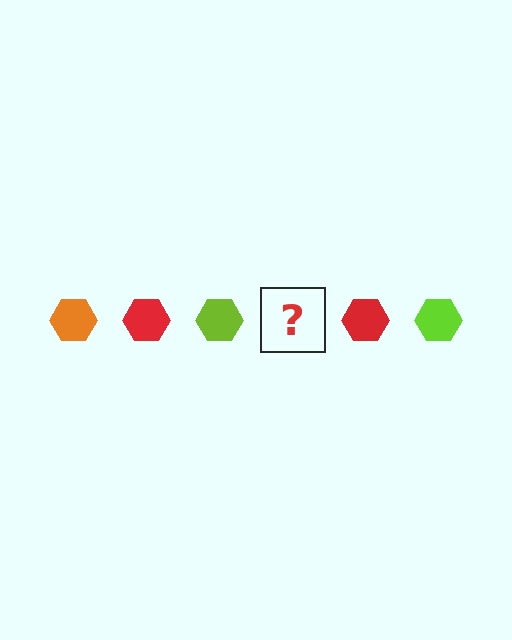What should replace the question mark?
The question mark should be replaced with an orange hexagon.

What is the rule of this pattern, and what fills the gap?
The rule is that the pattern cycles through orange, red, lime hexagons. The gap should be filled with an orange hexagon.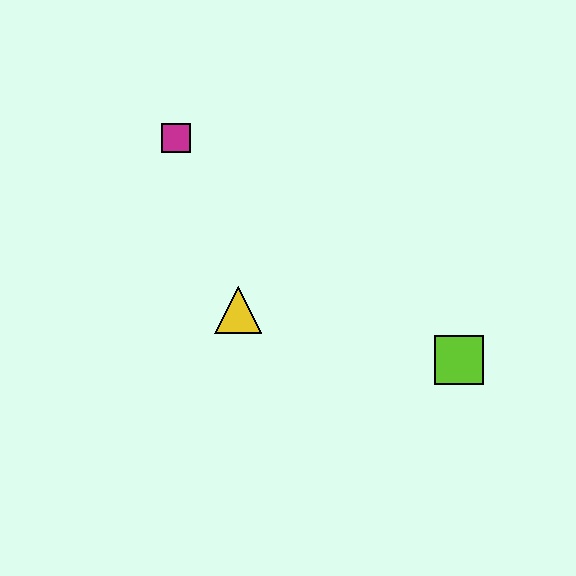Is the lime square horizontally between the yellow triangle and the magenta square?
No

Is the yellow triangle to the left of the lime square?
Yes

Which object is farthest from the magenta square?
The lime square is farthest from the magenta square.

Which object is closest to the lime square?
The yellow triangle is closest to the lime square.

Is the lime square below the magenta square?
Yes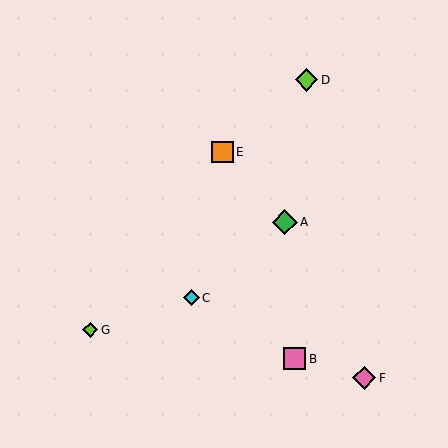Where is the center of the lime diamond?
The center of the lime diamond is at (306, 80).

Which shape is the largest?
The green diamond (labeled A) is the largest.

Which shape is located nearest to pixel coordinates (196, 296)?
The cyan diamond (labeled C) at (191, 298) is nearest to that location.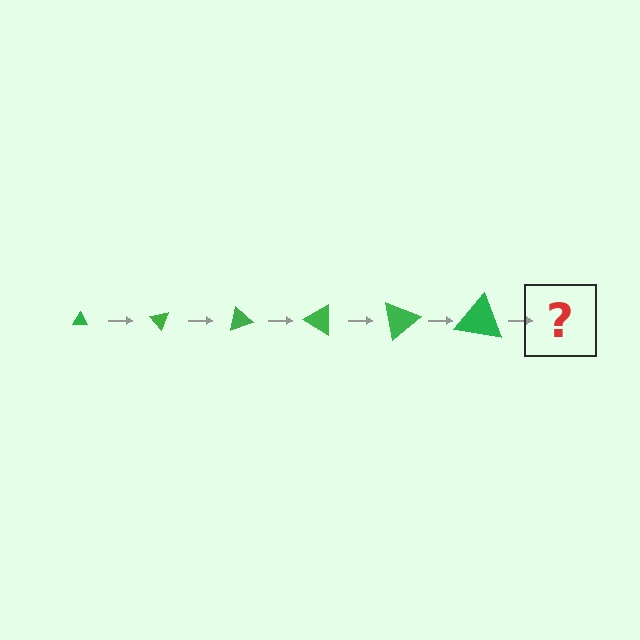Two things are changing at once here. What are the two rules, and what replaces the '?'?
The two rules are that the triangle grows larger each step and it rotates 50 degrees each step. The '?' should be a triangle, larger than the previous one and rotated 300 degrees from the start.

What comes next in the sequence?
The next element should be a triangle, larger than the previous one and rotated 300 degrees from the start.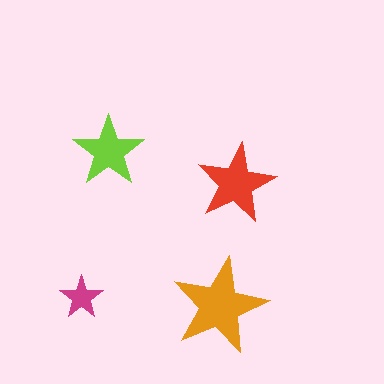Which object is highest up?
The lime star is topmost.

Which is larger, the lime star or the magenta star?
The lime one.